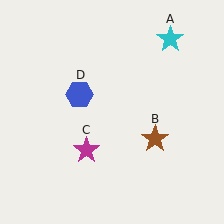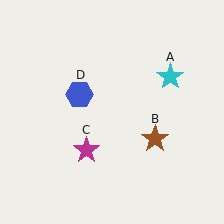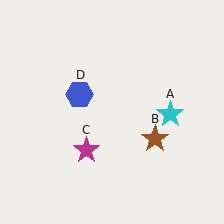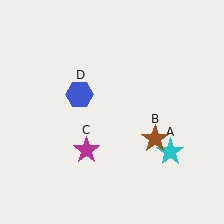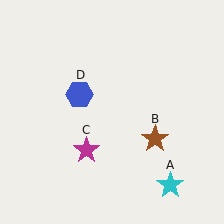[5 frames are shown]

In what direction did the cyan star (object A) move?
The cyan star (object A) moved down.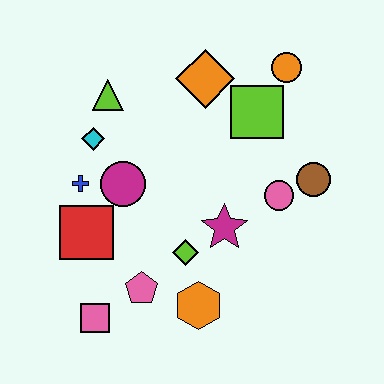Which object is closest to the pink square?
The pink pentagon is closest to the pink square.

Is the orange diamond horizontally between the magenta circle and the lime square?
Yes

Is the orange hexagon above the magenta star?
No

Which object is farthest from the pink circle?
The pink square is farthest from the pink circle.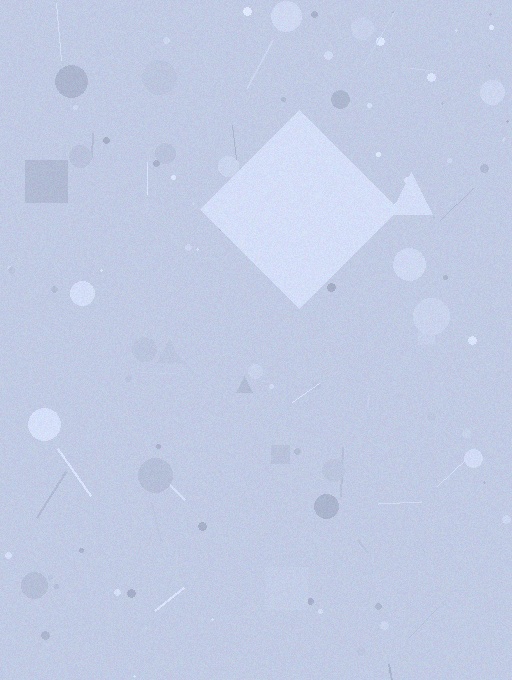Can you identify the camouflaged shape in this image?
The camouflaged shape is a diamond.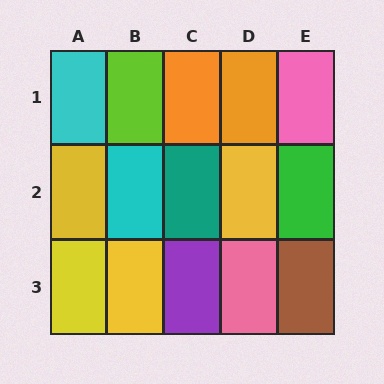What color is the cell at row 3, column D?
Pink.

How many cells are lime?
1 cell is lime.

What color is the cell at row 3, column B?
Yellow.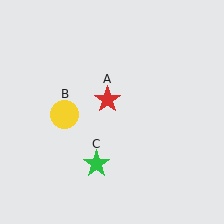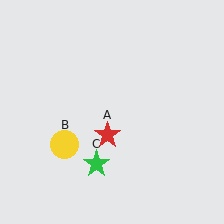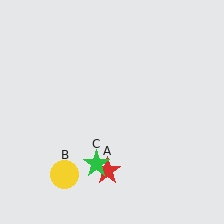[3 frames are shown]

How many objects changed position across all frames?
2 objects changed position: red star (object A), yellow circle (object B).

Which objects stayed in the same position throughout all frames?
Green star (object C) remained stationary.